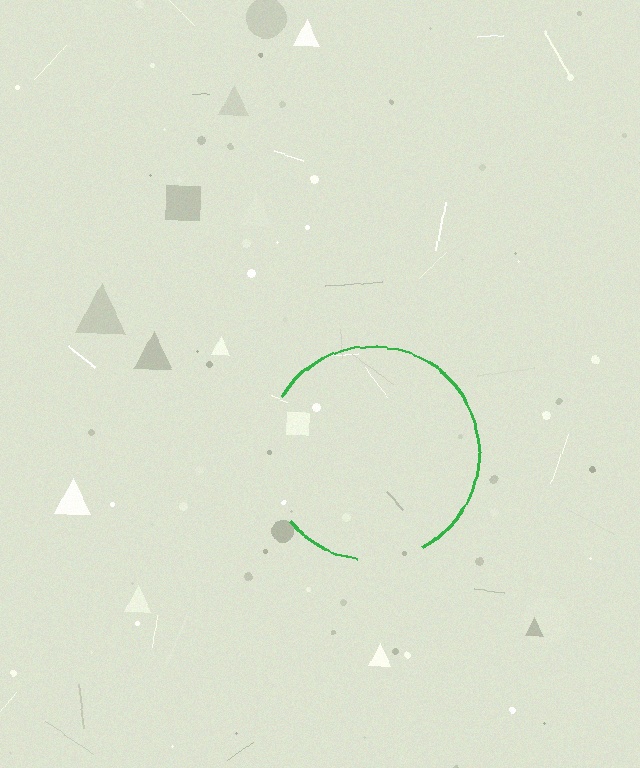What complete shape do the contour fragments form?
The contour fragments form a circle.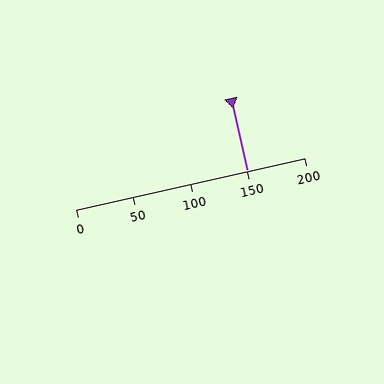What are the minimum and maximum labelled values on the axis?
The axis runs from 0 to 200.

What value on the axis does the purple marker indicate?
The marker indicates approximately 150.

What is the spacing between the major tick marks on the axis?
The major ticks are spaced 50 apart.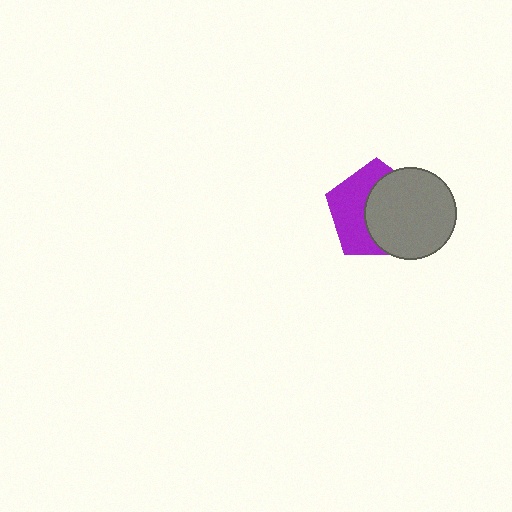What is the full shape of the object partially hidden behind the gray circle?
The partially hidden object is a purple pentagon.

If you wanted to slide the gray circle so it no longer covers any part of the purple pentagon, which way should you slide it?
Slide it right — that is the most direct way to separate the two shapes.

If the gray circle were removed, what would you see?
You would see the complete purple pentagon.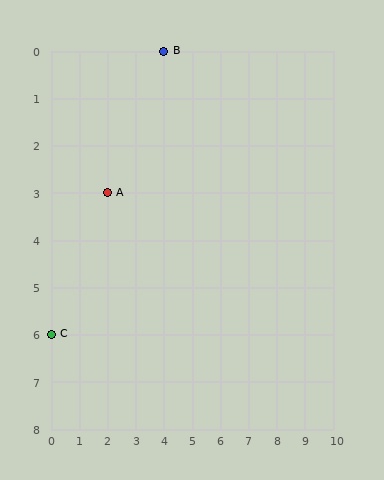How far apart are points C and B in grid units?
Points C and B are 4 columns and 6 rows apart (about 7.2 grid units diagonally).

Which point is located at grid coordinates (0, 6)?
Point C is at (0, 6).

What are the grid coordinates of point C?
Point C is at grid coordinates (0, 6).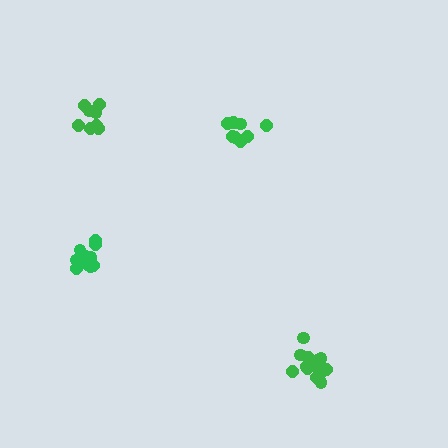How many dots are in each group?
Group 1: 8 dots, Group 2: 8 dots, Group 3: 12 dots, Group 4: 13 dots (41 total).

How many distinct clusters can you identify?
There are 4 distinct clusters.